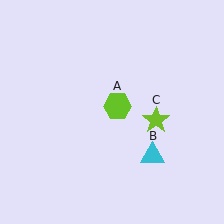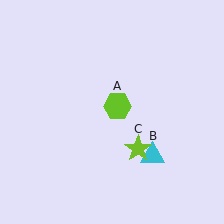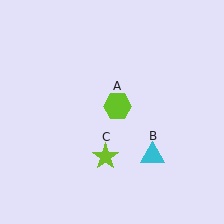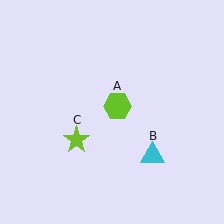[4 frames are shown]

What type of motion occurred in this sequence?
The lime star (object C) rotated clockwise around the center of the scene.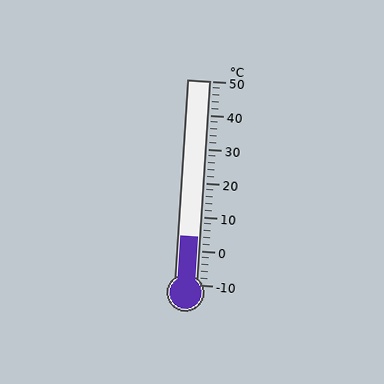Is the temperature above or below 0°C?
The temperature is above 0°C.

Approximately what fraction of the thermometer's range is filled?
The thermometer is filled to approximately 25% of its range.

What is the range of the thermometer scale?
The thermometer scale ranges from -10°C to 50°C.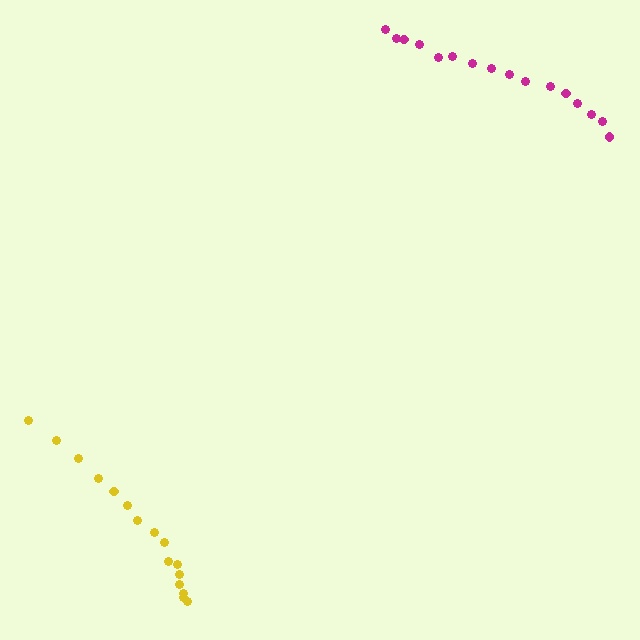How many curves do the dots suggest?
There are 2 distinct paths.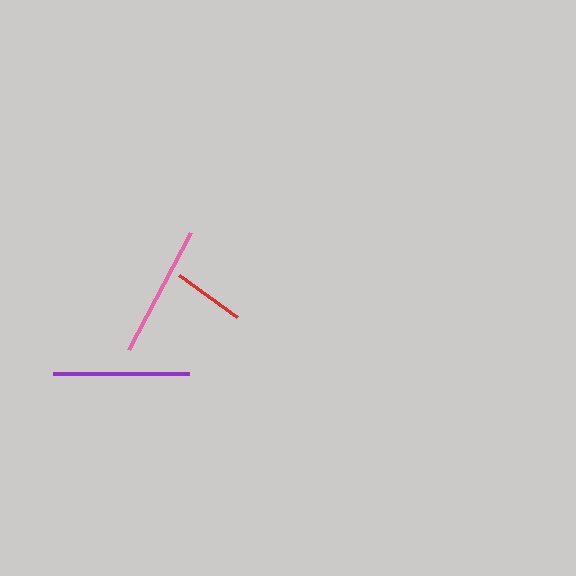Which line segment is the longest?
The purple line is the longest at approximately 136 pixels.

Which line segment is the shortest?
The red line is the shortest at approximately 72 pixels.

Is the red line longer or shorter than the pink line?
The pink line is longer than the red line.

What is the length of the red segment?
The red segment is approximately 72 pixels long.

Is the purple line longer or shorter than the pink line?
The purple line is longer than the pink line.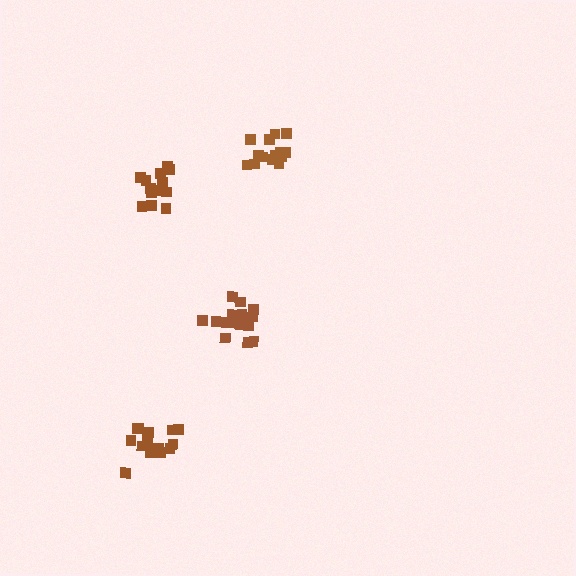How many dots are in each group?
Group 1: 14 dots, Group 2: 16 dots, Group 3: 15 dots, Group 4: 13 dots (58 total).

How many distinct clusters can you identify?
There are 4 distinct clusters.